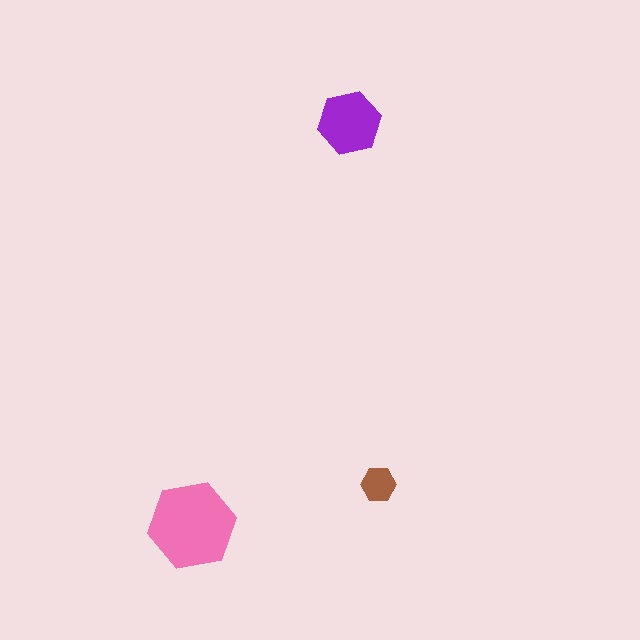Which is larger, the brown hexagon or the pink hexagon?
The pink one.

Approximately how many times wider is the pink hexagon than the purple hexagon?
About 1.5 times wider.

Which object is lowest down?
The pink hexagon is bottommost.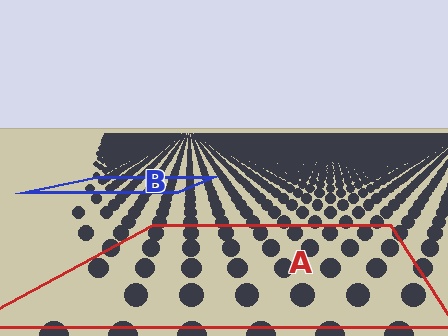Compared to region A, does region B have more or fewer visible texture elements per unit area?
Region B has more texture elements per unit area — they are packed more densely because it is farther away.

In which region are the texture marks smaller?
The texture marks are smaller in region B, because it is farther away.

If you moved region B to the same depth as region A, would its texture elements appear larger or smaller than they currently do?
They would appear larger. At a closer depth, the same texture elements are projected at a bigger on-screen size.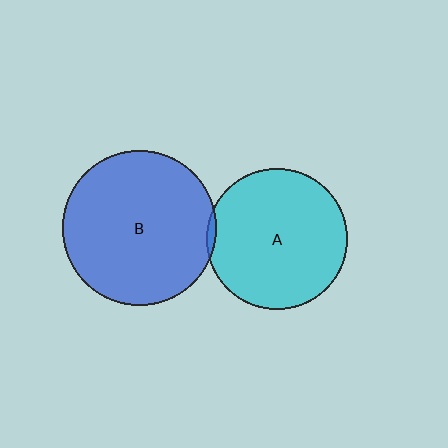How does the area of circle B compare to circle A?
Approximately 1.2 times.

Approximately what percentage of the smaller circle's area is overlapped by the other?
Approximately 5%.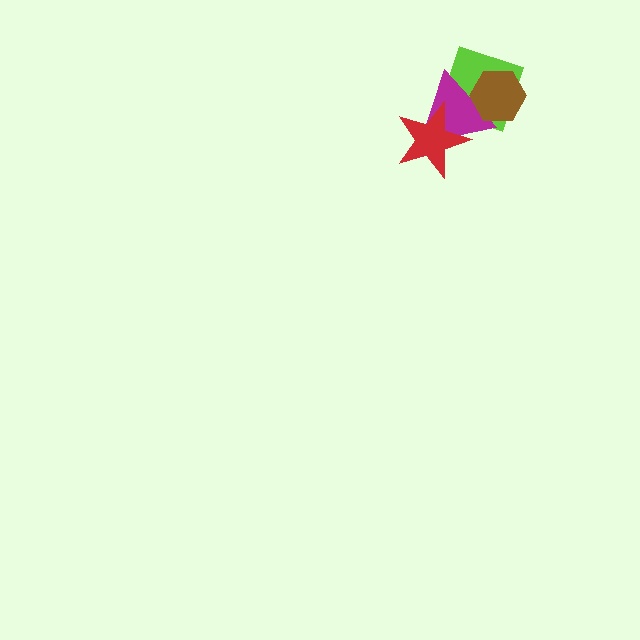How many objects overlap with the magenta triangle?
3 objects overlap with the magenta triangle.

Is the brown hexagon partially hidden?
No, no other shape covers it.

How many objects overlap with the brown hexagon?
2 objects overlap with the brown hexagon.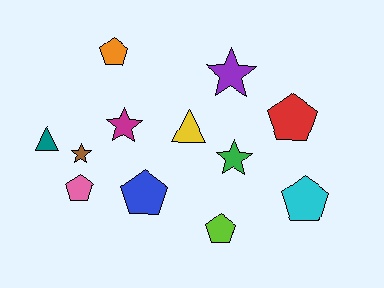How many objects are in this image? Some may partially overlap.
There are 12 objects.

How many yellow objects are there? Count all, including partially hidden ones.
There is 1 yellow object.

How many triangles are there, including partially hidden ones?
There are 2 triangles.